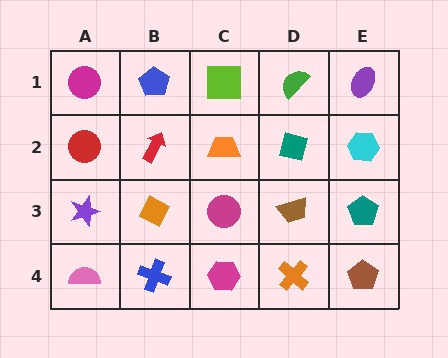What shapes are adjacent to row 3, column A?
A red circle (row 2, column A), a pink semicircle (row 4, column A), an orange diamond (row 3, column B).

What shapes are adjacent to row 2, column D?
A green semicircle (row 1, column D), a brown trapezoid (row 3, column D), an orange trapezoid (row 2, column C), a cyan hexagon (row 2, column E).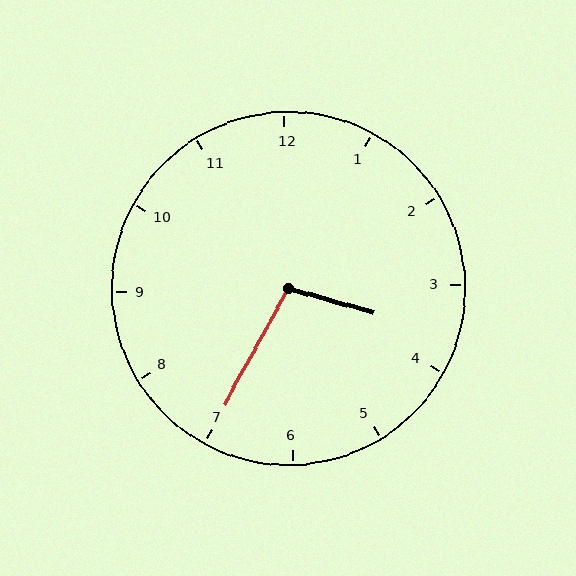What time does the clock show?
3:35.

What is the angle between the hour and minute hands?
Approximately 102 degrees.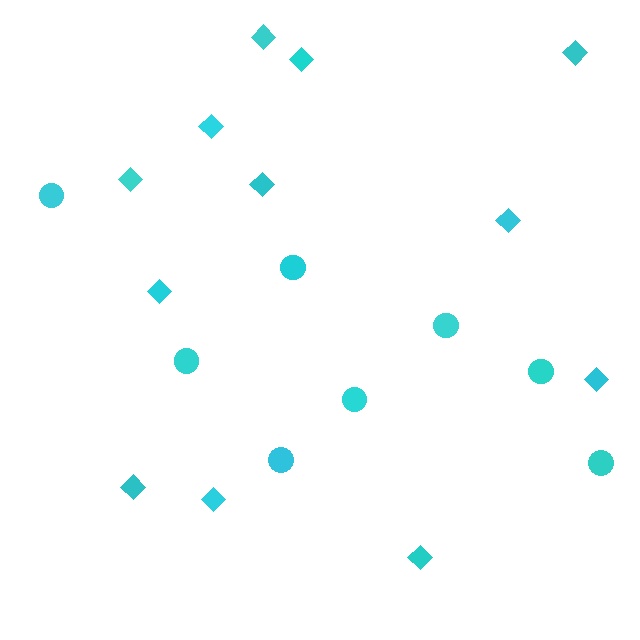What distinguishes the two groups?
There are 2 groups: one group of circles (8) and one group of diamonds (12).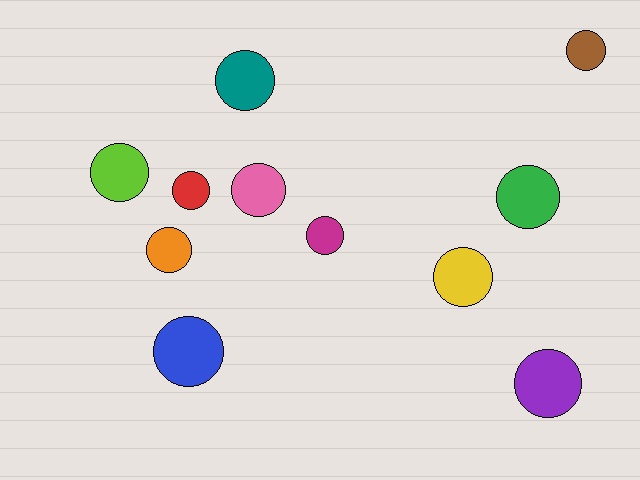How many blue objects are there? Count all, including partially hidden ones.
There is 1 blue object.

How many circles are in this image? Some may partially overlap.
There are 11 circles.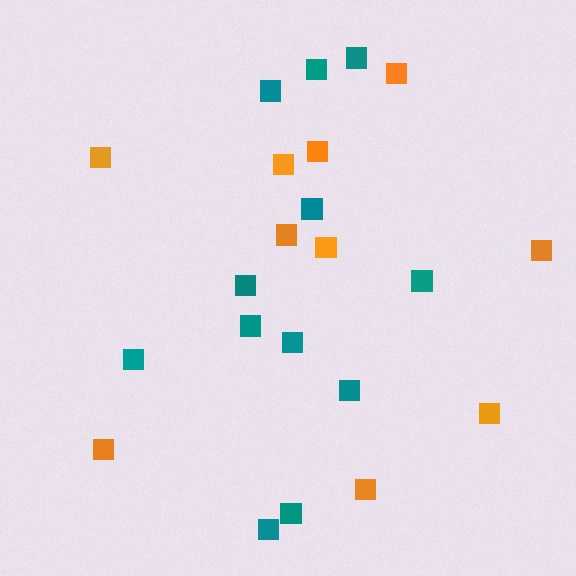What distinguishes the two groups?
There are 2 groups: one group of teal squares (12) and one group of orange squares (10).